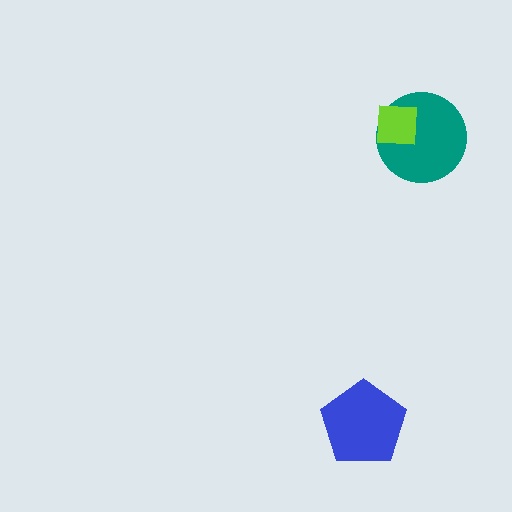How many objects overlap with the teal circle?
1 object overlaps with the teal circle.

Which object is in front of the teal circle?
The lime square is in front of the teal circle.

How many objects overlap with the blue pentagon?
0 objects overlap with the blue pentagon.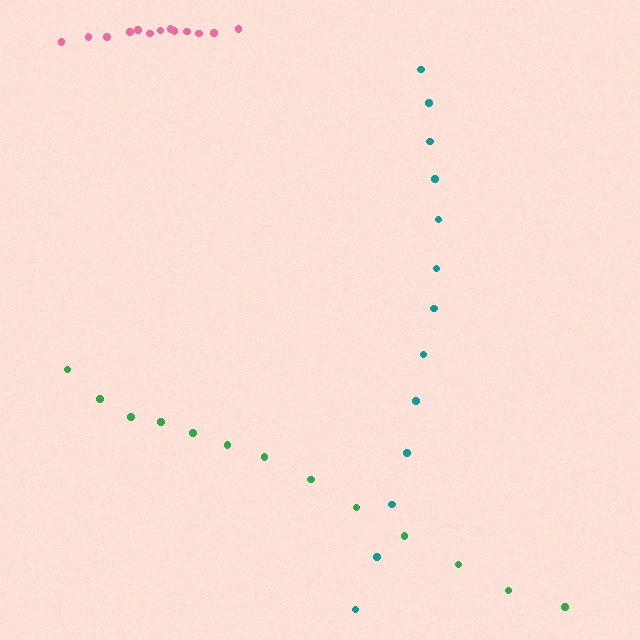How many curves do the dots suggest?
There are 3 distinct paths.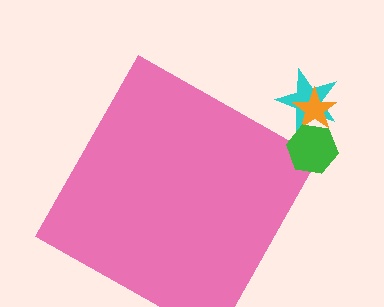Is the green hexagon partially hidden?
No, the green hexagon is fully visible.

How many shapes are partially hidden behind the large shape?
0 shapes are partially hidden.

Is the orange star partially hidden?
No, the orange star is fully visible.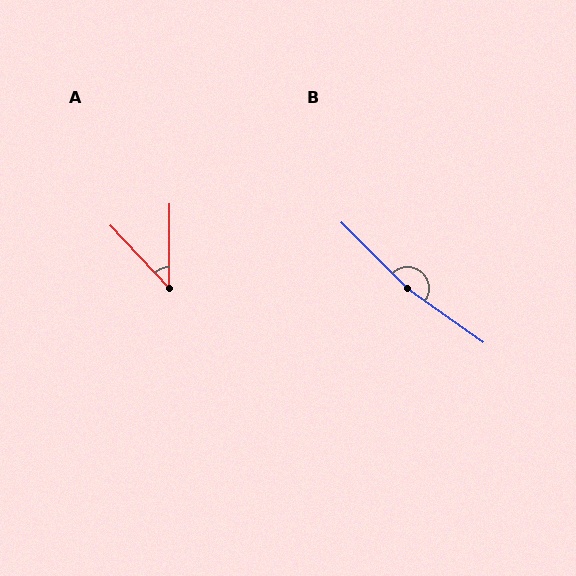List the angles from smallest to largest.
A (44°), B (170°).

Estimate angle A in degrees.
Approximately 44 degrees.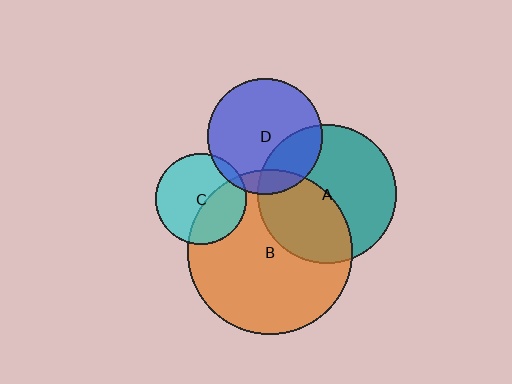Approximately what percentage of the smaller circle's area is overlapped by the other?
Approximately 40%.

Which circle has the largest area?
Circle B (orange).